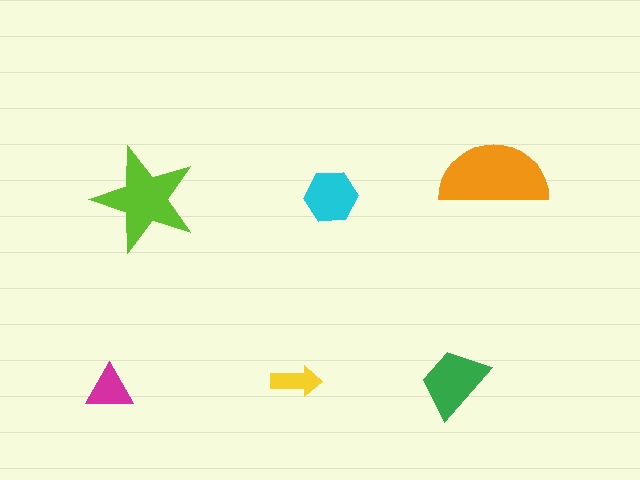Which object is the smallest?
The yellow arrow.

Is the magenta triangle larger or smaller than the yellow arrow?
Larger.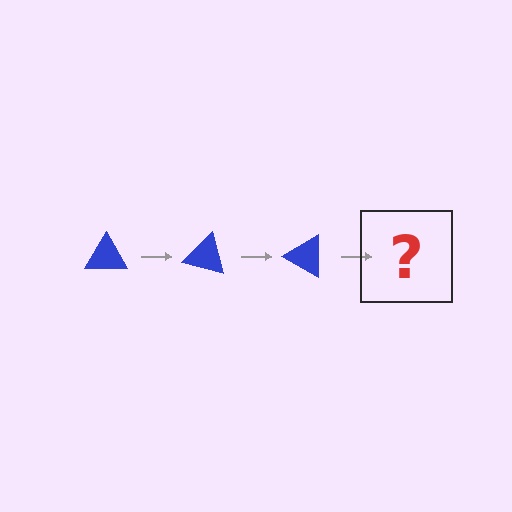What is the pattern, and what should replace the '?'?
The pattern is that the triangle rotates 15 degrees each step. The '?' should be a blue triangle rotated 45 degrees.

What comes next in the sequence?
The next element should be a blue triangle rotated 45 degrees.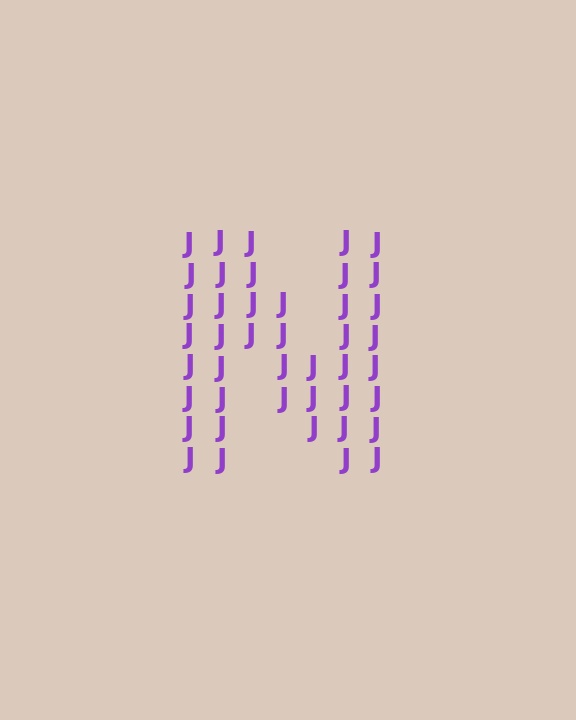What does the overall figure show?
The overall figure shows the letter N.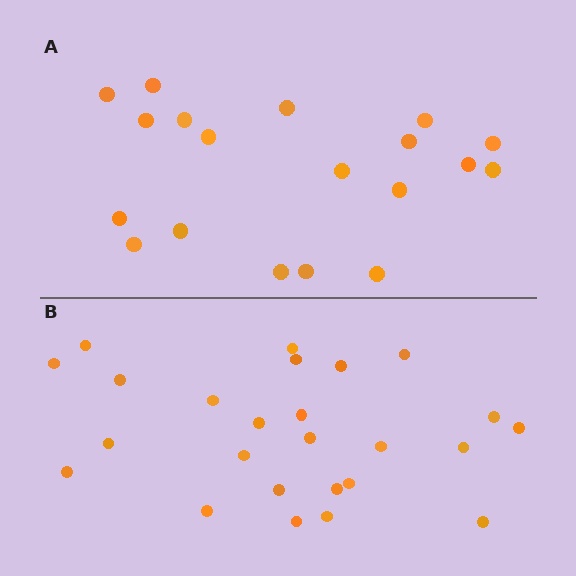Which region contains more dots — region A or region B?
Region B (the bottom region) has more dots.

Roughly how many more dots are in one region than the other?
Region B has about 6 more dots than region A.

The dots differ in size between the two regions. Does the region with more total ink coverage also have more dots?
No. Region A has more total ink coverage because its dots are larger, but region B actually contains more individual dots. Total area can be misleading — the number of items is what matters here.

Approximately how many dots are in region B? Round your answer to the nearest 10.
About 20 dots. (The exact count is 25, which rounds to 20.)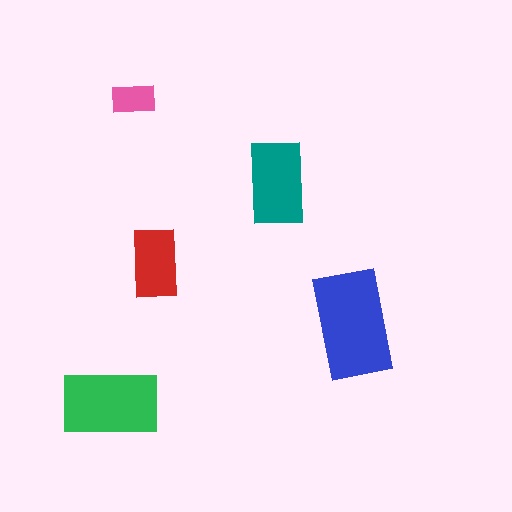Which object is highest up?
The pink rectangle is topmost.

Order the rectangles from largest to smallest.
the blue one, the green one, the teal one, the red one, the pink one.